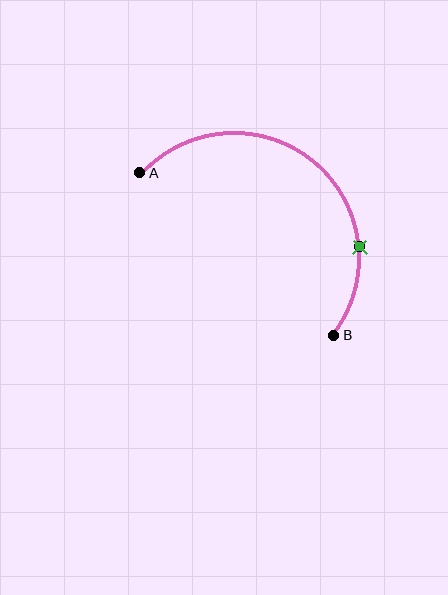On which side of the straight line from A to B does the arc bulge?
The arc bulges above and to the right of the straight line connecting A and B.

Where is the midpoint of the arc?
The arc midpoint is the point on the curve farthest from the straight line joining A and B. It sits above and to the right of that line.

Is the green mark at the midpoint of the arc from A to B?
No. The green mark lies on the arc but is closer to endpoint B. The arc midpoint would be at the point on the curve equidistant along the arc from both A and B.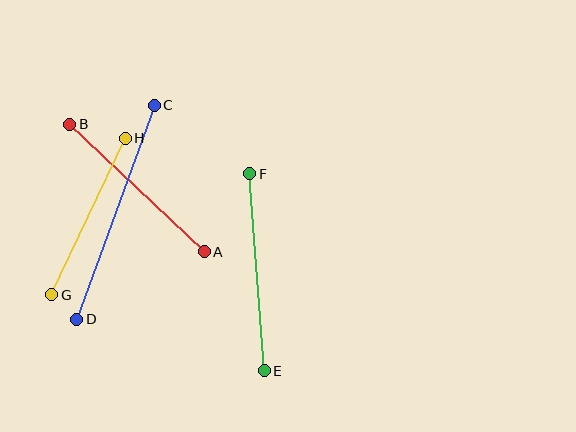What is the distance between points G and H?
The distance is approximately 173 pixels.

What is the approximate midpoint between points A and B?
The midpoint is at approximately (137, 188) pixels.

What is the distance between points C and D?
The distance is approximately 228 pixels.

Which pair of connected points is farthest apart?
Points C and D are farthest apart.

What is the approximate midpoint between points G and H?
The midpoint is at approximately (89, 216) pixels.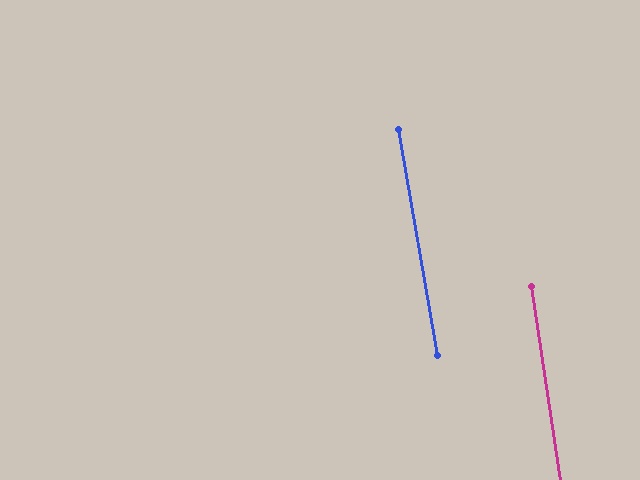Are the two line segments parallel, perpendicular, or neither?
Parallel — their directions differ by only 1.3°.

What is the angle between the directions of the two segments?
Approximately 1 degree.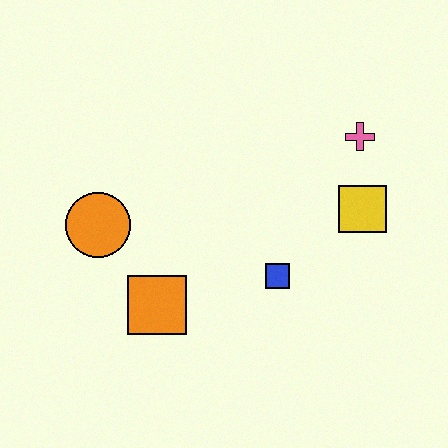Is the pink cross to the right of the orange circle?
Yes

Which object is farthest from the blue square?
The orange circle is farthest from the blue square.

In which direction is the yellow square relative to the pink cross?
The yellow square is below the pink cross.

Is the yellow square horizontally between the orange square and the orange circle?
No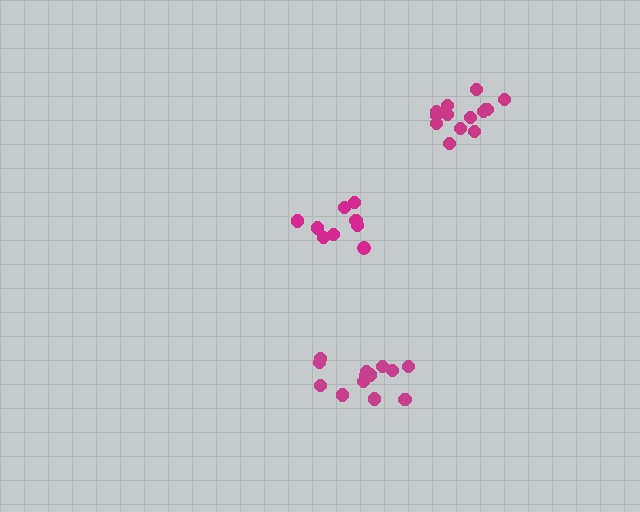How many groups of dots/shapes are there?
There are 3 groups.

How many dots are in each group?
Group 1: 14 dots, Group 2: 9 dots, Group 3: 13 dots (36 total).